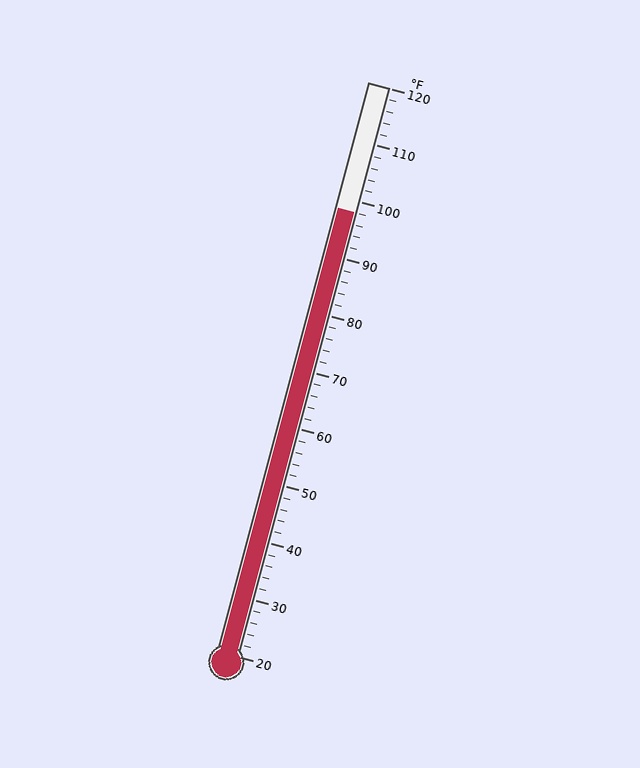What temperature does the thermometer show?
The thermometer shows approximately 98°F.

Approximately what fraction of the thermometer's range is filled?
The thermometer is filled to approximately 80% of its range.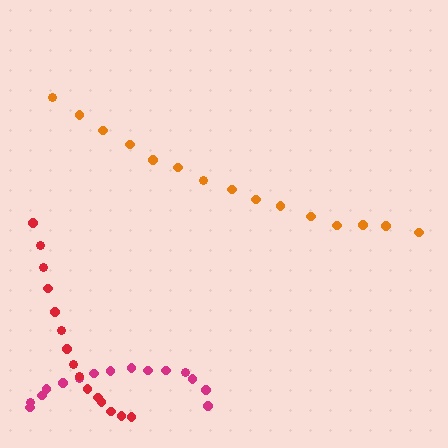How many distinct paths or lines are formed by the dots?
There are 3 distinct paths.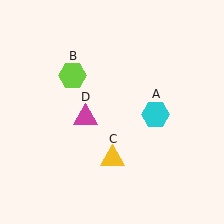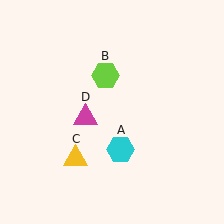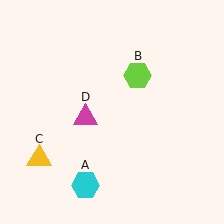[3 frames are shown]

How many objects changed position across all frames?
3 objects changed position: cyan hexagon (object A), lime hexagon (object B), yellow triangle (object C).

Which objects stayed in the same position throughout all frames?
Magenta triangle (object D) remained stationary.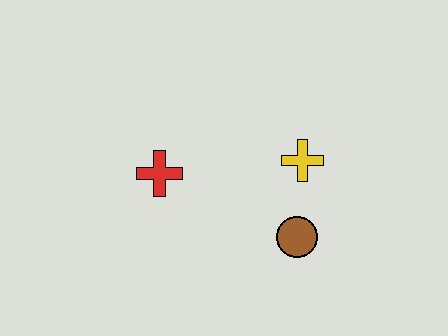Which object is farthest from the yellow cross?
The red cross is farthest from the yellow cross.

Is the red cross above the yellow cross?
No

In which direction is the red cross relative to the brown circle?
The red cross is to the left of the brown circle.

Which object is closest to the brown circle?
The yellow cross is closest to the brown circle.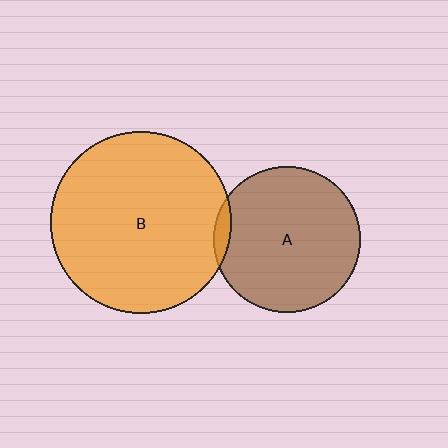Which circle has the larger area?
Circle B (orange).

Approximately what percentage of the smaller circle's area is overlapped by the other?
Approximately 5%.